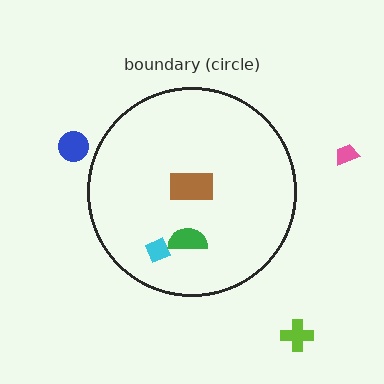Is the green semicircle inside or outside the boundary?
Inside.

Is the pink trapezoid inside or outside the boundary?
Outside.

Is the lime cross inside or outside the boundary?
Outside.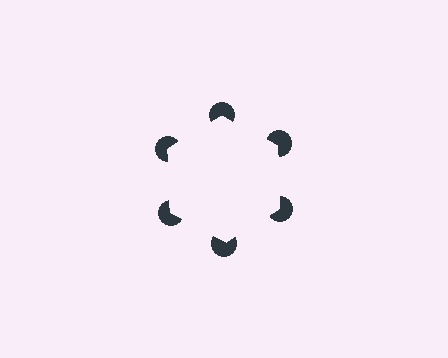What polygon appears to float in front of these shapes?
An illusory hexagon — its edges are inferred from the aligned wedge cuts in the pac-man discs, not physically drawn.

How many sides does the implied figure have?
6 sides.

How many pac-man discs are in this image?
There are 6 — one at each vertex of the illusory hexagon.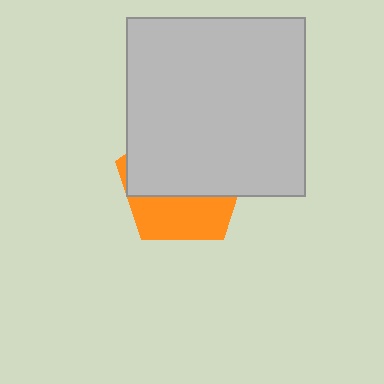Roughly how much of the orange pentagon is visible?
A small part of it is visible (roughly 36%).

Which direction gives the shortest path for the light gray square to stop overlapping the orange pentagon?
Moving up gives the shortest separation.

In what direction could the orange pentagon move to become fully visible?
The orange pentagon could move down. That would shift it out from behind the light gray square entirely.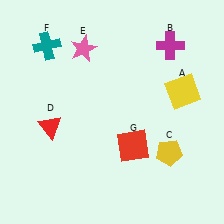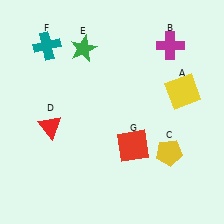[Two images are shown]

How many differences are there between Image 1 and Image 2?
There is 1 difference between the two images.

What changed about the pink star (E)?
In Image 1, E is pink. In Image 2, it changed to green.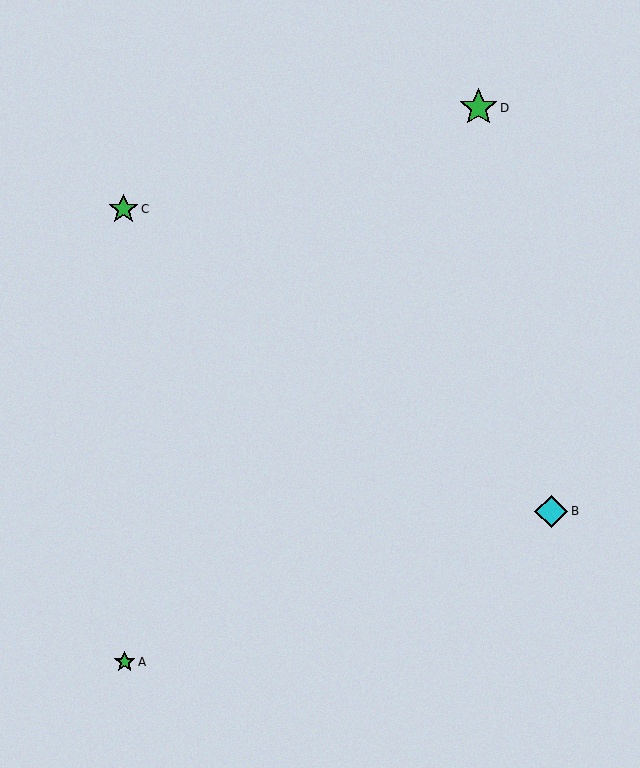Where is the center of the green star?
The center of the green star is at (125, 662).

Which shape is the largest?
The green star (labeled D) is the largest.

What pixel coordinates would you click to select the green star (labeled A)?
Click at (125, 662) to select the green star A.